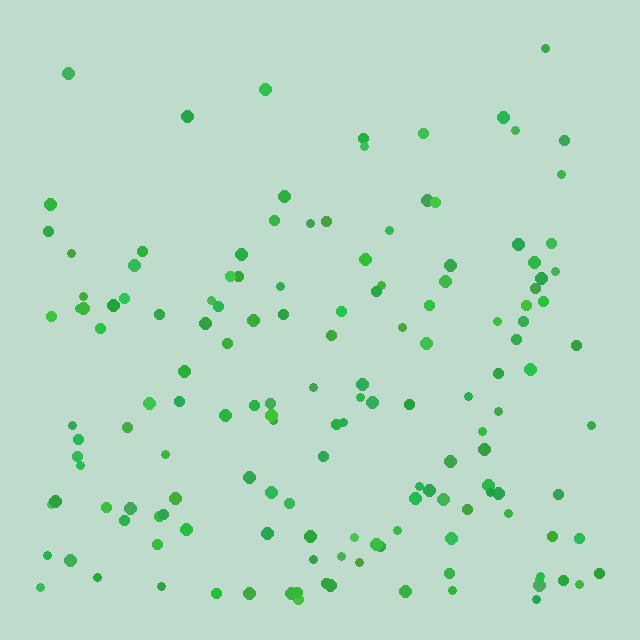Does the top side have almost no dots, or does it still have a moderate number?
Still a moderate number, just noticeably fewer than the bottom.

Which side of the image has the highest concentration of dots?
The bottom.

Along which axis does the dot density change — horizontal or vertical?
Vertical.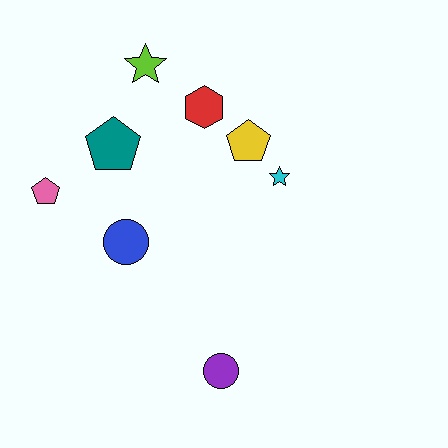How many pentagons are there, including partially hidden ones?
There are 3 pentagons.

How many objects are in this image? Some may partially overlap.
There are 8 objects.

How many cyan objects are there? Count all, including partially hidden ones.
There is 1 cyan object.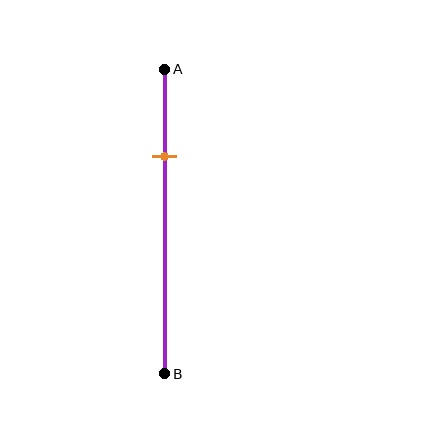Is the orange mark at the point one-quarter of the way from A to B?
No, the mark is at about 30% from A, not at the 25% one-quarter point.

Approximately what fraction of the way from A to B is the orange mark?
The orange mark is approximately 30% of the way from A to B.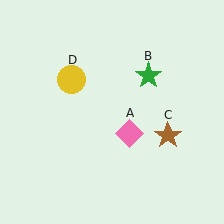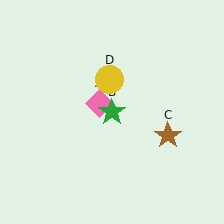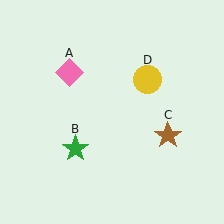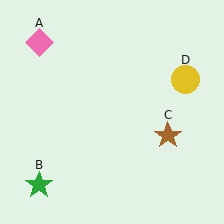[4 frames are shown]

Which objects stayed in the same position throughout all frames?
Brown star (object C) remained stationary.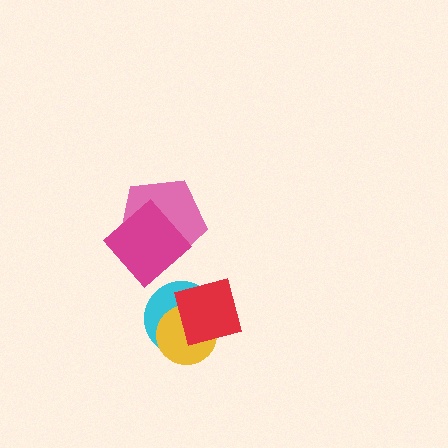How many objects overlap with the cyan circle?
2 objects overlap with the cyan circle.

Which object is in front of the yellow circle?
The red square is in front of the yellow circle.